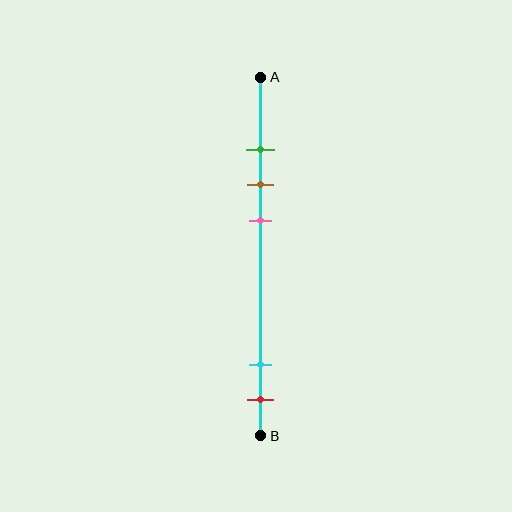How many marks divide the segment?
There are 5 marks dividing the segment.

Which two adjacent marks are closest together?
The green and brown marks are the closest adjacent pair.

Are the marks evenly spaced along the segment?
No, the marks are not evenly spaced.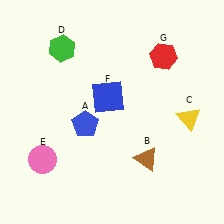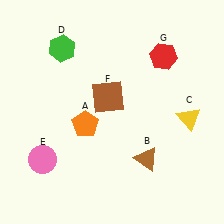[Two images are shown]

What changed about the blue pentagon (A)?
In Image 1, A is blue. In Image 2, it changed to orange.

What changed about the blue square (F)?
In Image 1, F is blue. In Image 2, it changed to brown.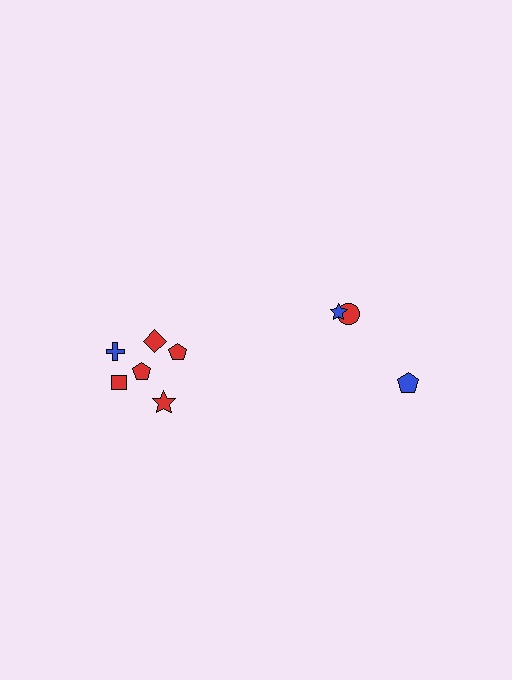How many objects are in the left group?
There are 6 objects.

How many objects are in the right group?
There are 3 objects.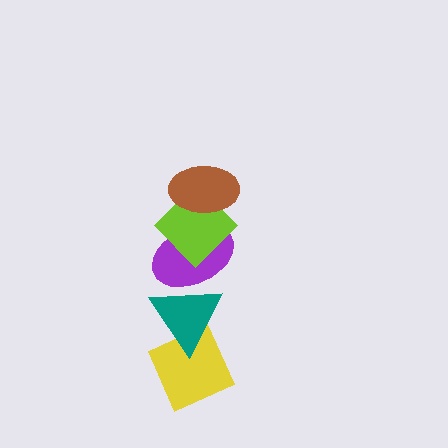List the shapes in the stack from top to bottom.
From top to bottom: the brown ellipse, the lime diamond, the purple ellipse, the teal triangle, the yellow diamond.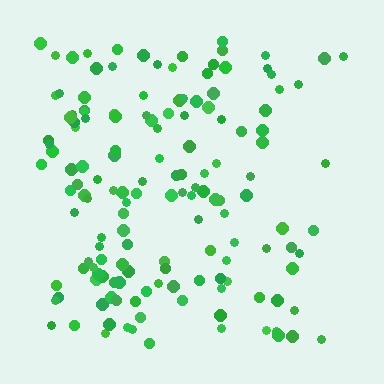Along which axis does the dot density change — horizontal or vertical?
Horizontal.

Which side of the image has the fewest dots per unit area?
The right.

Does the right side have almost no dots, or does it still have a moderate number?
Still a moderate number, just noticeably fewer than the left.